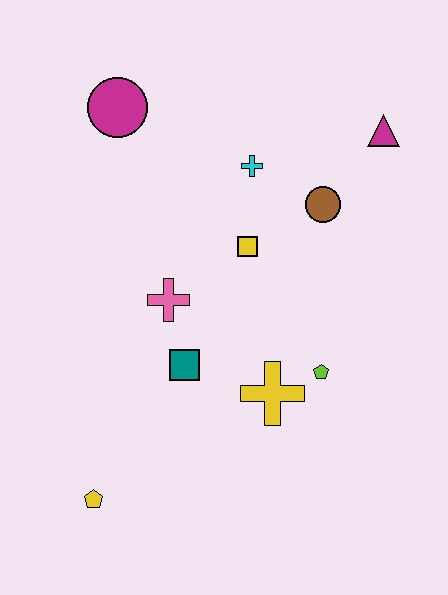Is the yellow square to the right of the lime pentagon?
No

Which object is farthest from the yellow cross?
The magenta circle is farthest from the yellow cross.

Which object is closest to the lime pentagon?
The yellow cross is closest to the lime pentagon.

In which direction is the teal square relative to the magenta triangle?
The teal square is below the magenta triangle.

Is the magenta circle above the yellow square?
Yes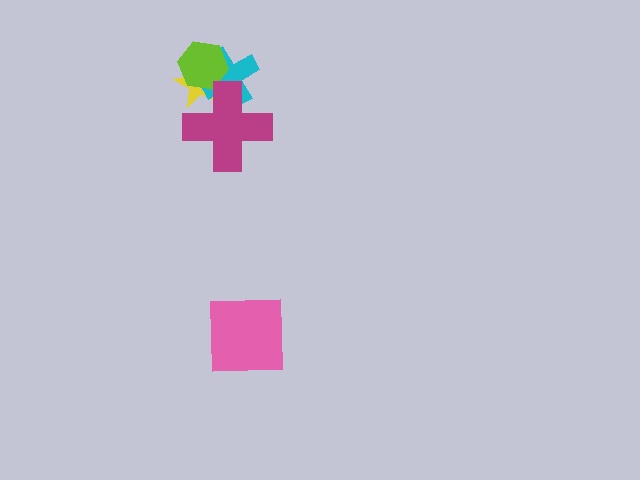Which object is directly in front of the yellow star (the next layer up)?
The cyan cross is directly in front of the yellow star.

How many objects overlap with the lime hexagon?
2 objects overlap with the lime hexagon.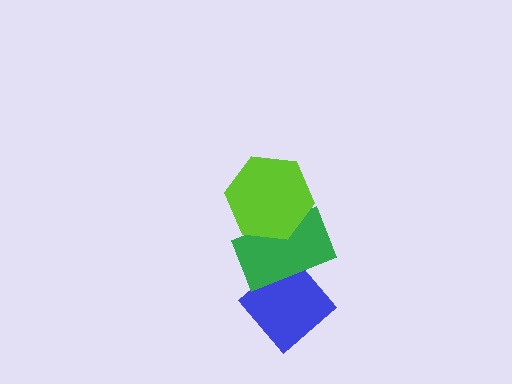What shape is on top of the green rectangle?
The lime hexagon is on top of the green rectangle.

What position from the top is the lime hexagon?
The lime hexagon is 1st from the top.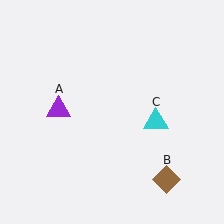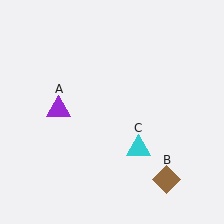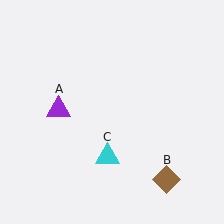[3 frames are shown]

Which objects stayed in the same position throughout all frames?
Purple triangle (object A) and brown diamond (object B) remained stationary.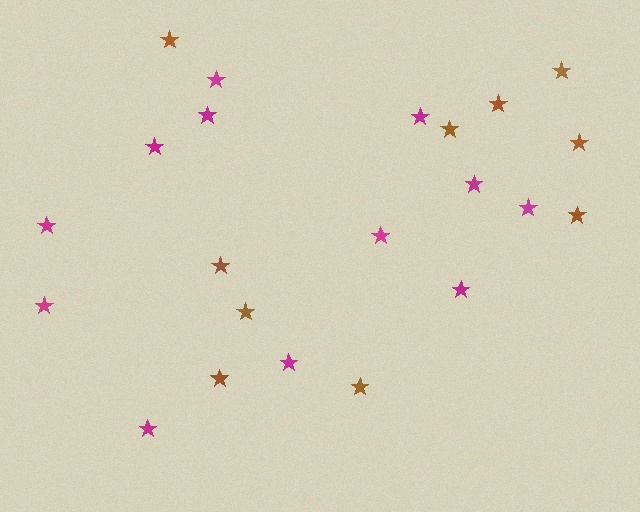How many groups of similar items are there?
There are 2 groups: one group of brown stars (10) and one group of magenta stars (12).